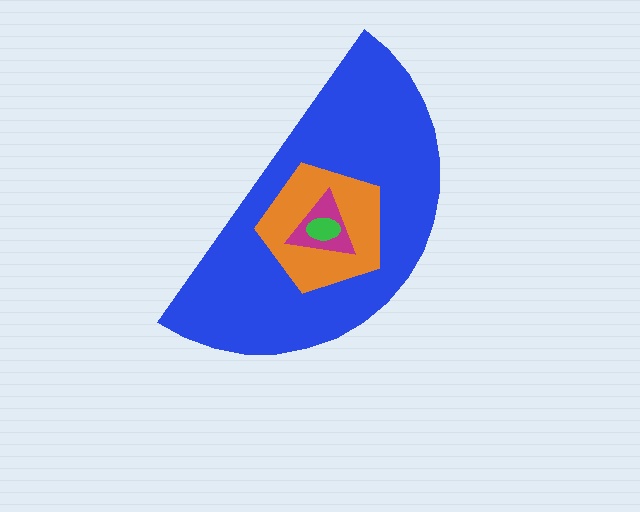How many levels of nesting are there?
4.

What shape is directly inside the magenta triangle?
The green ellipse.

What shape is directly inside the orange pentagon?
The magenta triangle.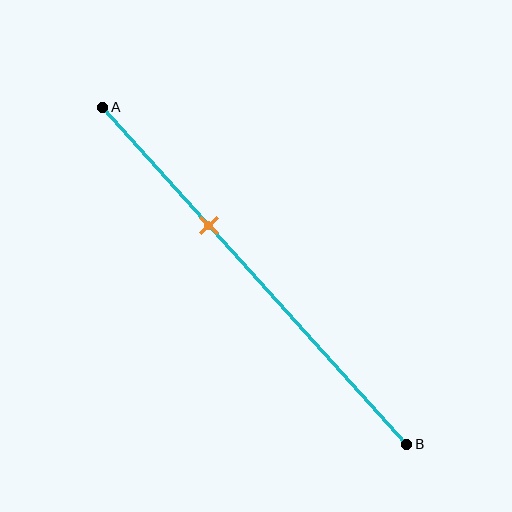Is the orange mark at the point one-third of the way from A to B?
Yes, the mark is approximately at the one-third point.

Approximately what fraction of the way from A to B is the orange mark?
The orange mark is approximately 35% of the way from A to B.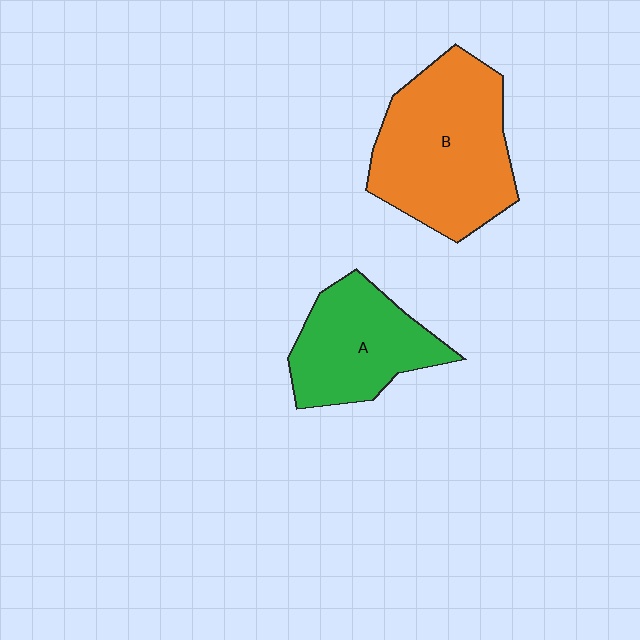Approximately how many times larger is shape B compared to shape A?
Approximately 1.5 times.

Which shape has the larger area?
Shape B (orange).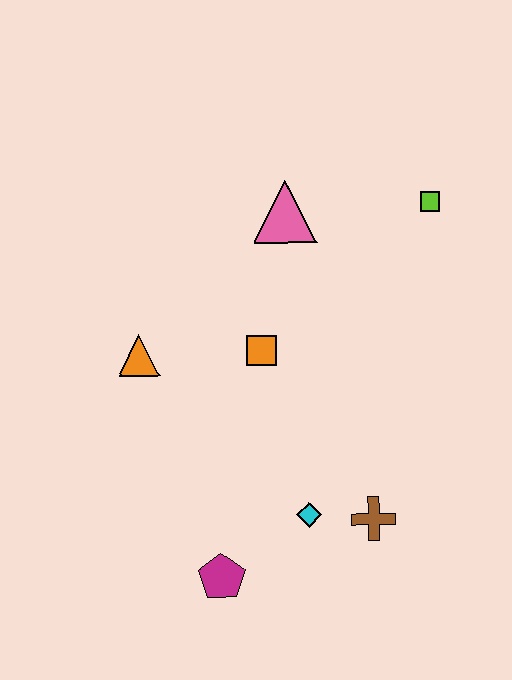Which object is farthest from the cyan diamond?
The lime square is farthest from the cyan diamond.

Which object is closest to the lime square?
The pink triangle is closest to the lime square.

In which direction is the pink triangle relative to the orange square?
The pink triangle is above the orange square.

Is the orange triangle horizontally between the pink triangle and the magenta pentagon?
No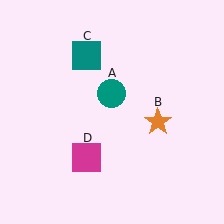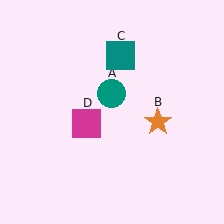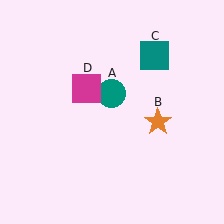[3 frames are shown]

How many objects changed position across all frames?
2 objects changed position: teal square (object C), magenta square (object D).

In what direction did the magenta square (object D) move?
The magenta square (object D) moved up.